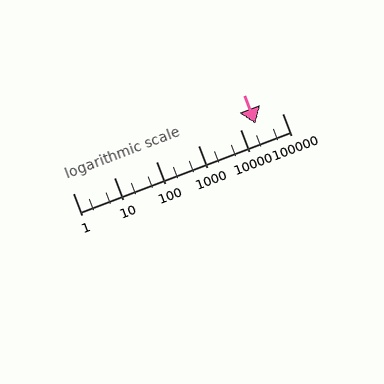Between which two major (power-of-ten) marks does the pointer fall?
The pointer is between 10000 and 100000.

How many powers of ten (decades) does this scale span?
The scale spans 5 decades, from 1 to 100000.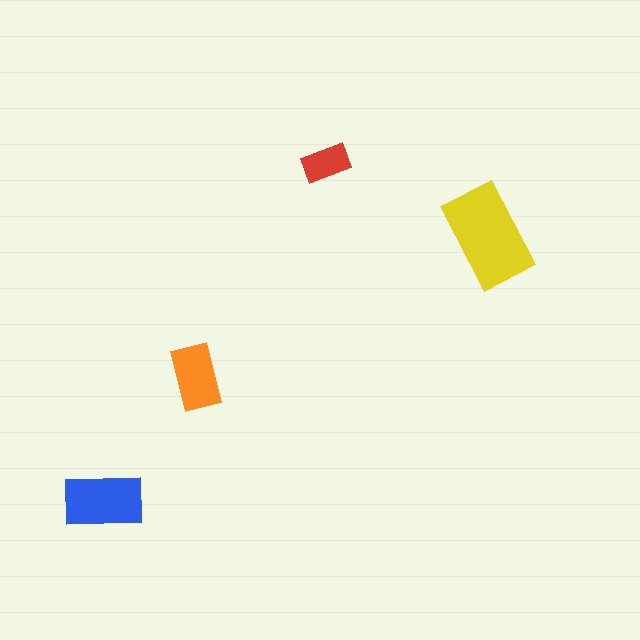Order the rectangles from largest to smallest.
the yellow one, the blue one, the orange one, the red one.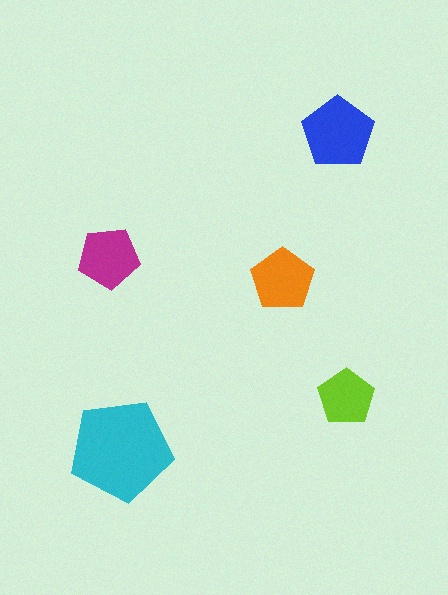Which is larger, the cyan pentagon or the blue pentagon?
The cyan one.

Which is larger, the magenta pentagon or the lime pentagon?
The magenta one.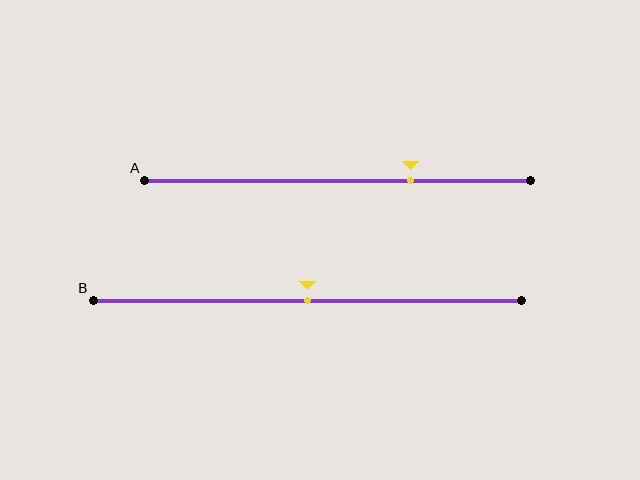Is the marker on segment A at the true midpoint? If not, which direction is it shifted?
No, the marker on segment A is shifted to the right by about 19% of the segment length.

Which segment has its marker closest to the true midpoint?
Segment B has its marker closest to the true midpoint.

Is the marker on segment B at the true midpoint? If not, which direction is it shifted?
Yes, the marker on segment B is at the true midpoint.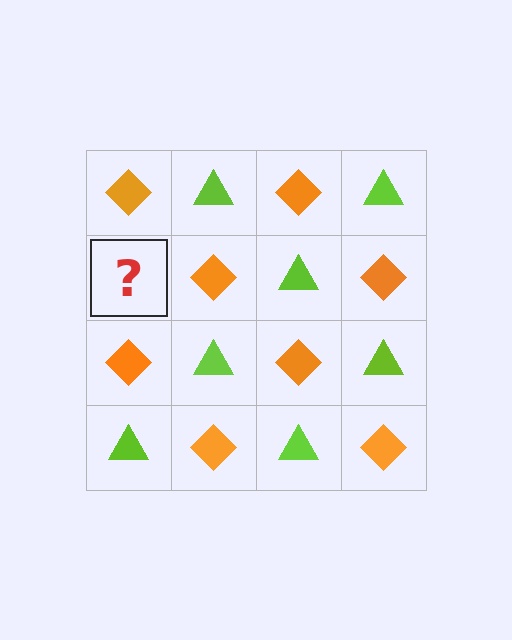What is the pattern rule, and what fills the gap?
The rule is that it alternates orange diamond and lime triangle in a checkerboard pattern. The gap should be filled with a lime triangle.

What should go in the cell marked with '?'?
The missing cell should contain a lime triangle.